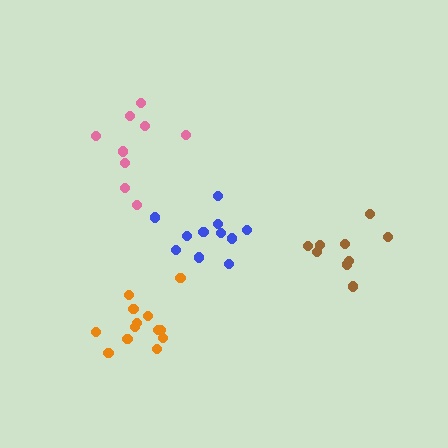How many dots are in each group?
Group 1: 11 dots, Group 2: 13 dots, Group 3: 9 dots, Group 4: 9 dots (42 total).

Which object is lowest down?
The orange cluster is bottommost.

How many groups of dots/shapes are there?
There are 4 groups.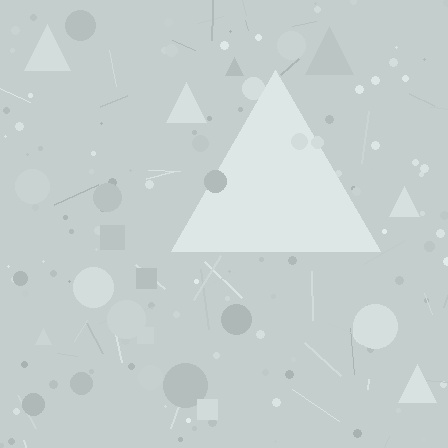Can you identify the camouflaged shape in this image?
The camouflaged shape is a triangle.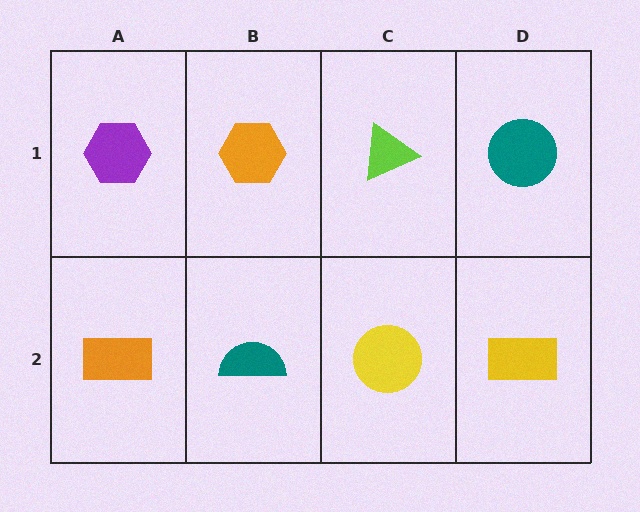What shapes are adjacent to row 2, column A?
A purple hexagon (row 1, column A), a teal semicircle (row 2, column B).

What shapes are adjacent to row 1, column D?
A yellow rectangle (row 2, column D), a lime triangle (row 1, column C).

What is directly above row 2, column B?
An orange hexagon.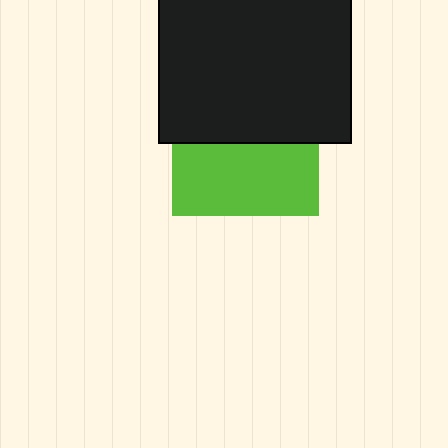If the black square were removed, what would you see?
You would see the complete lime square.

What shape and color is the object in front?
The object in front is a black square.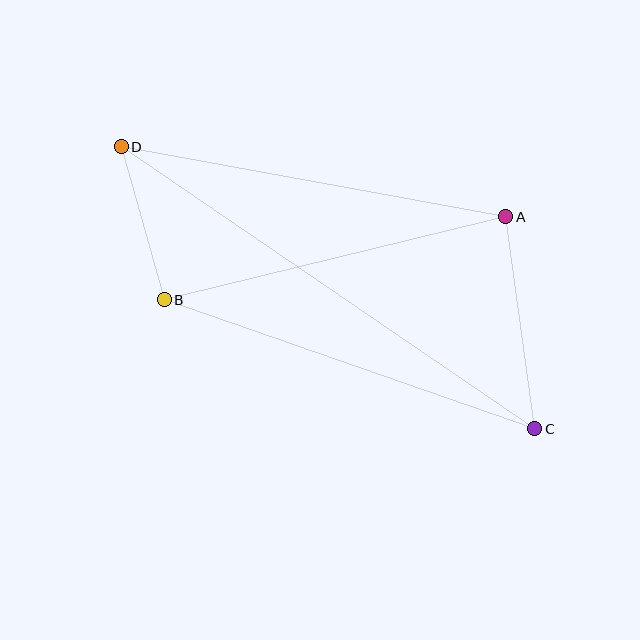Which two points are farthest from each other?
Points C and D are farthest from each other.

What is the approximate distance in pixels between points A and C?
The distance between A and C is approximately 214 pixels.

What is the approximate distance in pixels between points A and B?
The distance between A and B is approximately 352 pixels.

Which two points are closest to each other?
Points B and D are closest to each other.